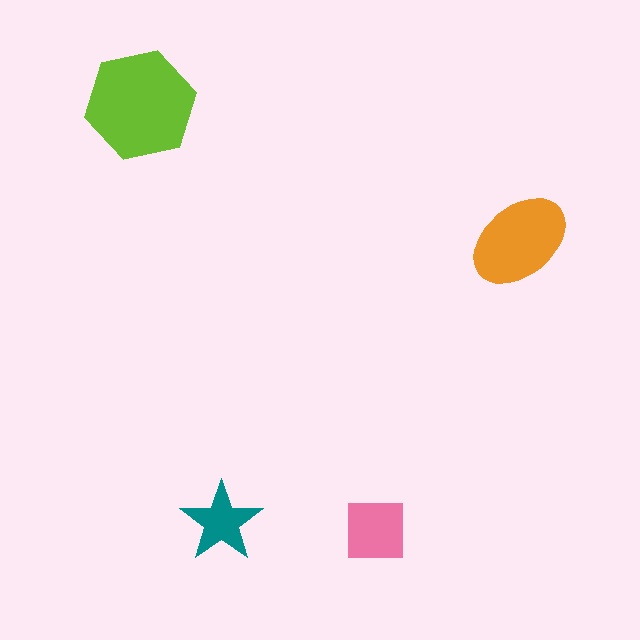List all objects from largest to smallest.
The lime hexagon, the orange ellipse, the pink square, the teal star.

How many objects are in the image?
There are 4 objects in the image.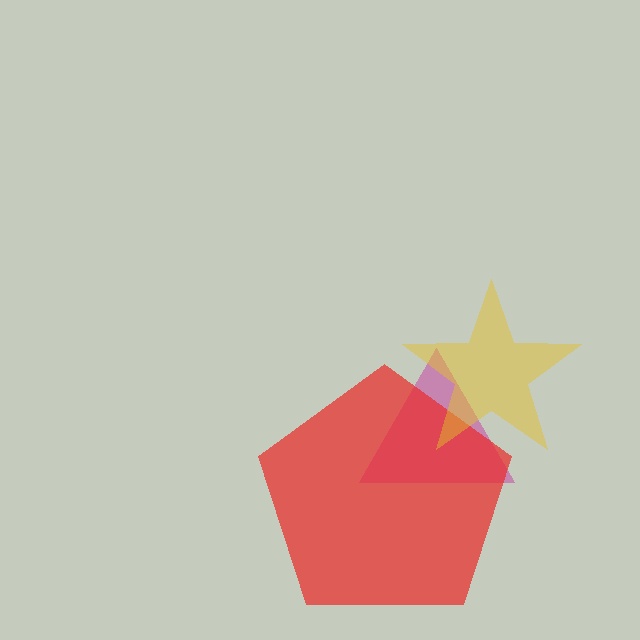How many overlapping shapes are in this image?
There are 3 overlapping shapes in the image.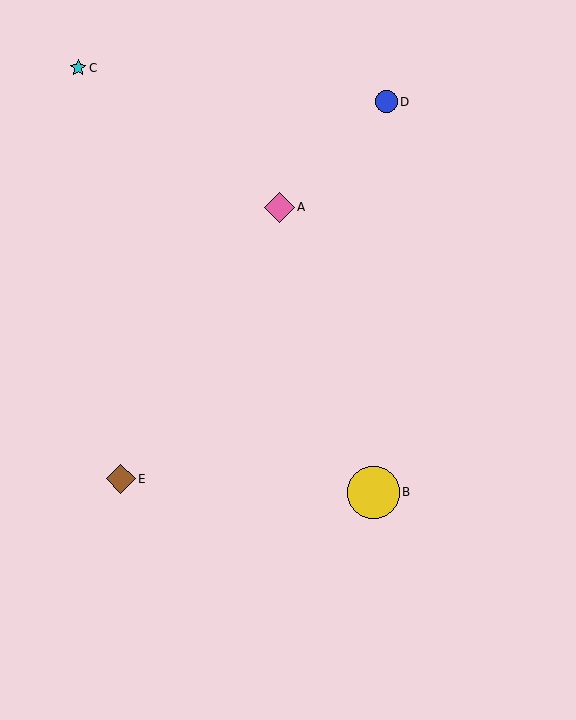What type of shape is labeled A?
Shape A is a pink diamond.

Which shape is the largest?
The yellow circle (labeled B) is the largest.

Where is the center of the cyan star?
The center of the cyan star is at (78, 68).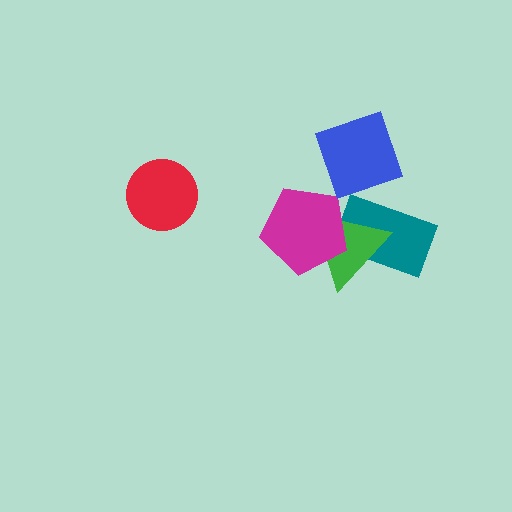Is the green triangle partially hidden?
Yes, it is partially covered by another shape.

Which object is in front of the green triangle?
The magenta pentagon is in front of the green triangle.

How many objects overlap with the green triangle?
2 objects overlap with the green triangle.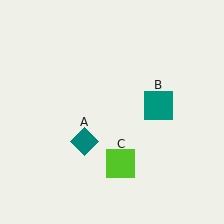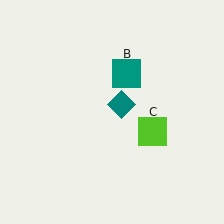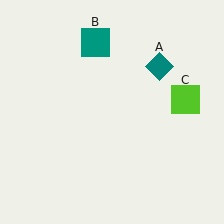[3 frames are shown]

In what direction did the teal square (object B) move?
The teal square (object B) moved up and to the left.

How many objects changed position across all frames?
3 objects changed position: teal diamond (object A), teal square (object B), lime square (object C).